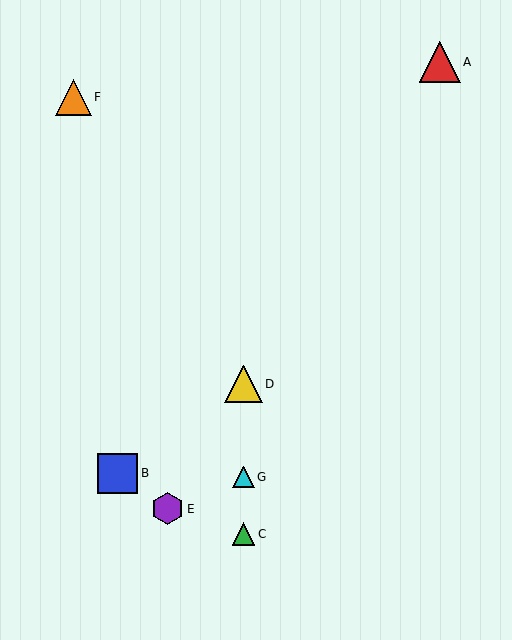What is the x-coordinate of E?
Object E is at x≈168.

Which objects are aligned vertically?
Objects C, D, G are aligned vertically.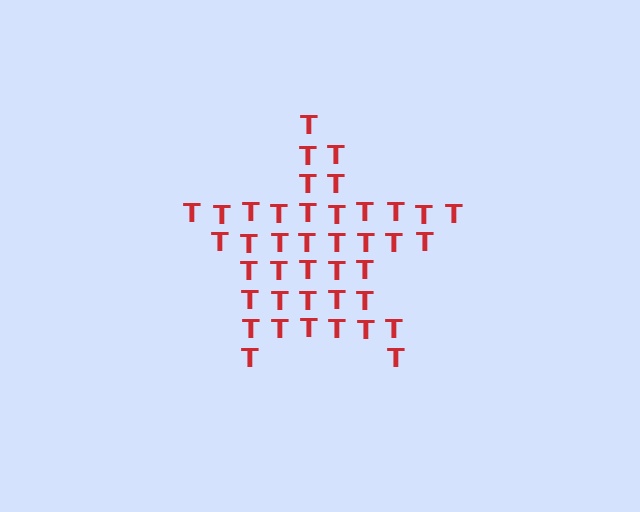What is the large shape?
The large shape is a star.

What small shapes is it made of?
It is made of small letter T's.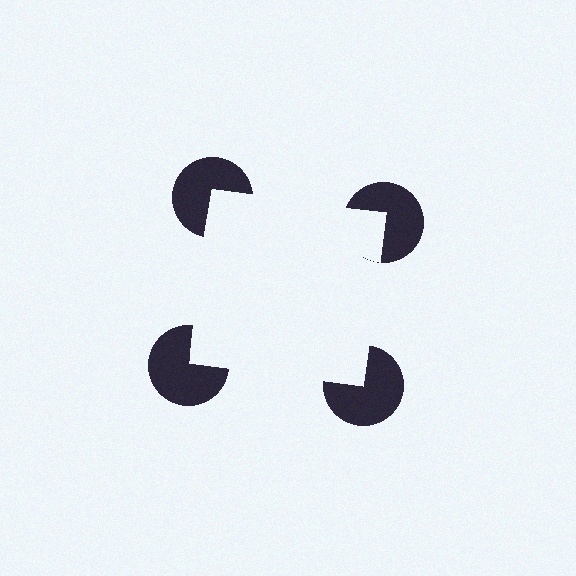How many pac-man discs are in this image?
There are 4 — one at each vertex of the illusory square.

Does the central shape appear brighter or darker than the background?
It typically appears slightly brighter than the background, even though no actual brightness change is drawn.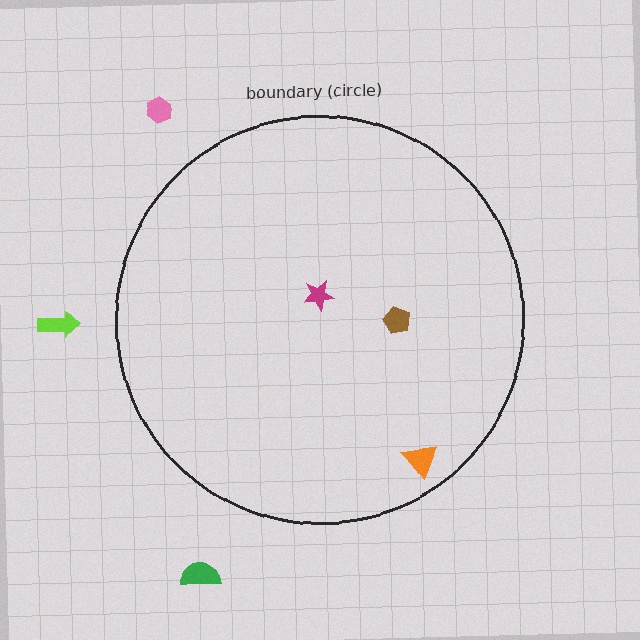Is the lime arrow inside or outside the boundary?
Outside.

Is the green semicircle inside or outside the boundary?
Outside.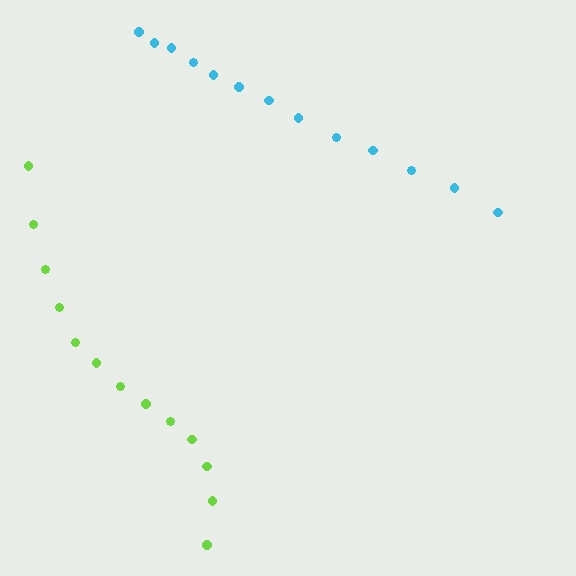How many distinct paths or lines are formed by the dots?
There are 2 distinct paths.